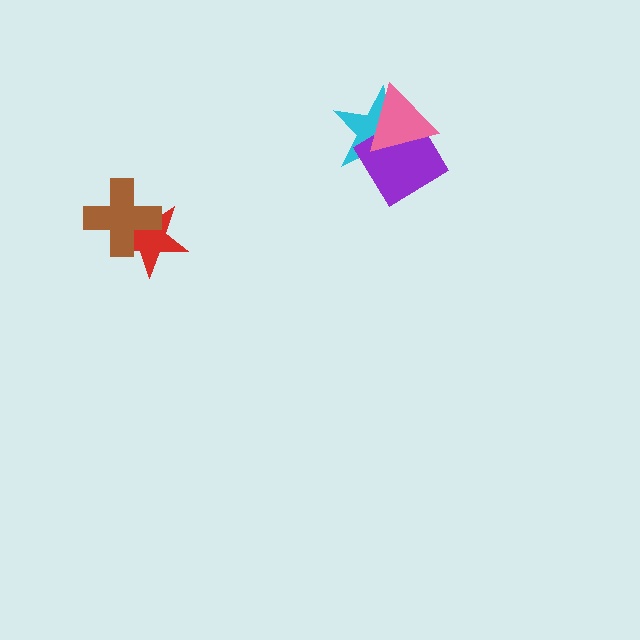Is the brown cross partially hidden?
No, no other shape covers it.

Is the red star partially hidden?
Yes, it is partially covered by another shape.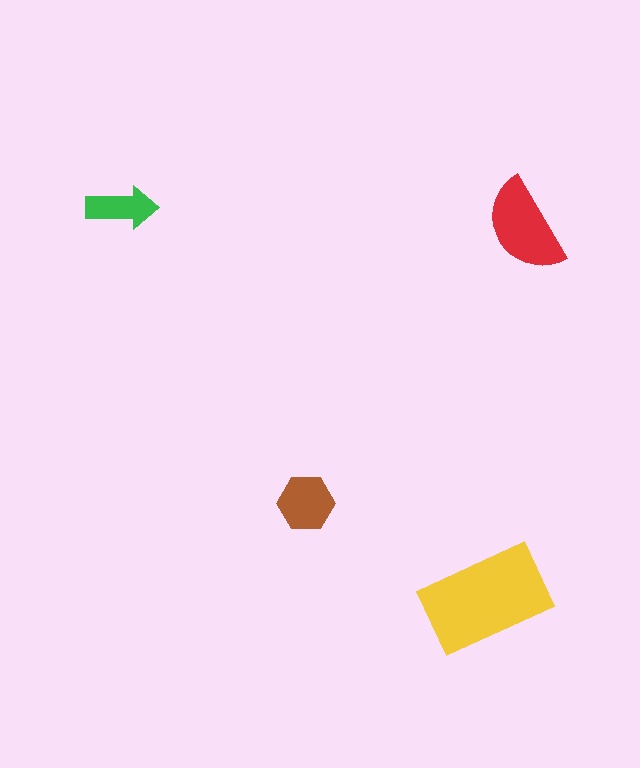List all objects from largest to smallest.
The yellow rectangle, the red semicircle, the brown hexagon, the green arrow.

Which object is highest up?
The green arrow is topmost.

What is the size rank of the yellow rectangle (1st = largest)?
1st.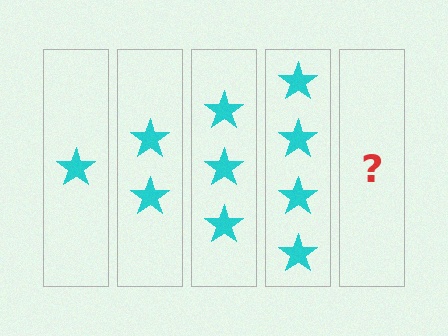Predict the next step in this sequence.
The next step is 5 stars.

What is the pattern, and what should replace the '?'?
The pattern is that each step adds one more star. The '?' should be 5 stars.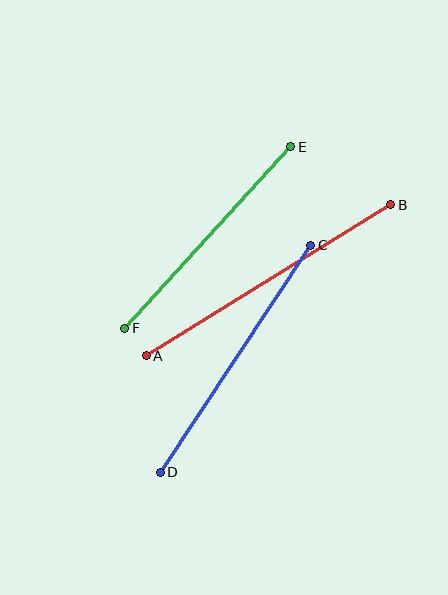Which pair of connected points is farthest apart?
Points A and B are farthest apart.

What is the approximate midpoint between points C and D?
The midpoint is at approximately (236, 359) pixels.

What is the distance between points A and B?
The distance is approximately 288 pixels.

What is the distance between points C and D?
The distance is approximately 272 pixels.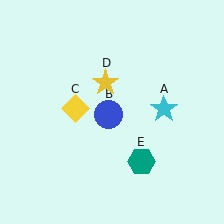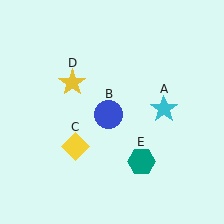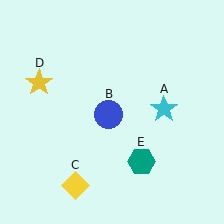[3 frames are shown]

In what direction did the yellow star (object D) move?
The yellow star (object D) moved left.